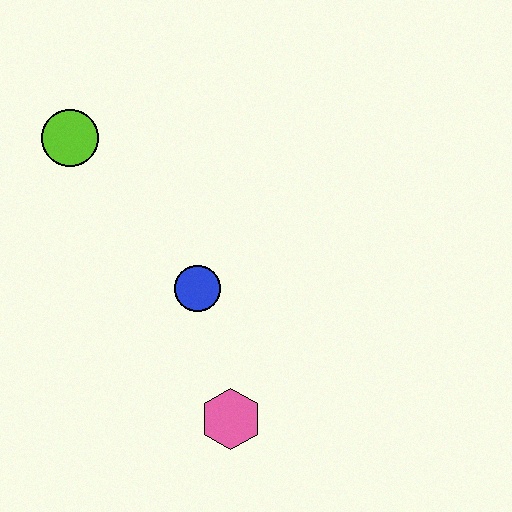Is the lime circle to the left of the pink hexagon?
Yes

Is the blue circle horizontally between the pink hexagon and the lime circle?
Yes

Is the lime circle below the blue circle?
No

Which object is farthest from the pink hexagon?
The lime circle is farthest from the pink hexagon.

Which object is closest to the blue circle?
The pink hexagon is closest to the blue circle.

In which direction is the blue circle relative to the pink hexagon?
The blue circle is above the pink hexagon.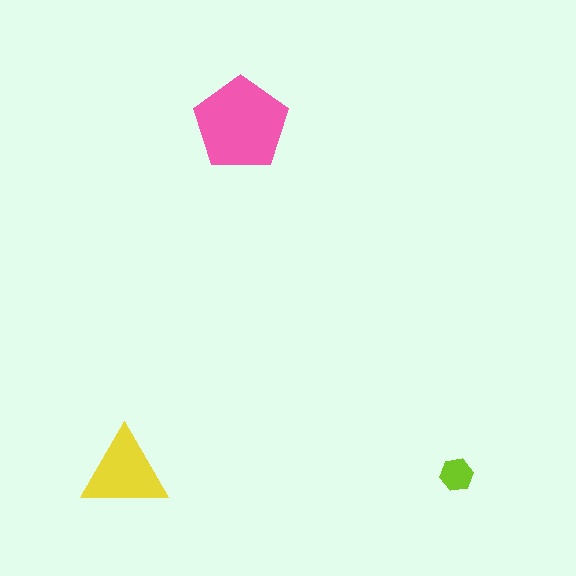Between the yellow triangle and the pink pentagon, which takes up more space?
The pink pentagon.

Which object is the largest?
The pink pentagon.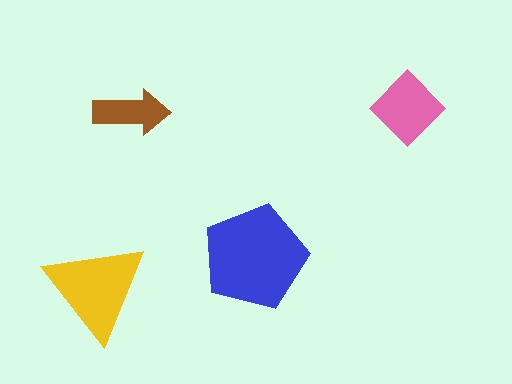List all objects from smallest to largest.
The brown arrow, the pink diamond, the yellow triangle, the blue pentagon.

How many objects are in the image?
There are 4 objects in the image.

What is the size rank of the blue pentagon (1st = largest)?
1st.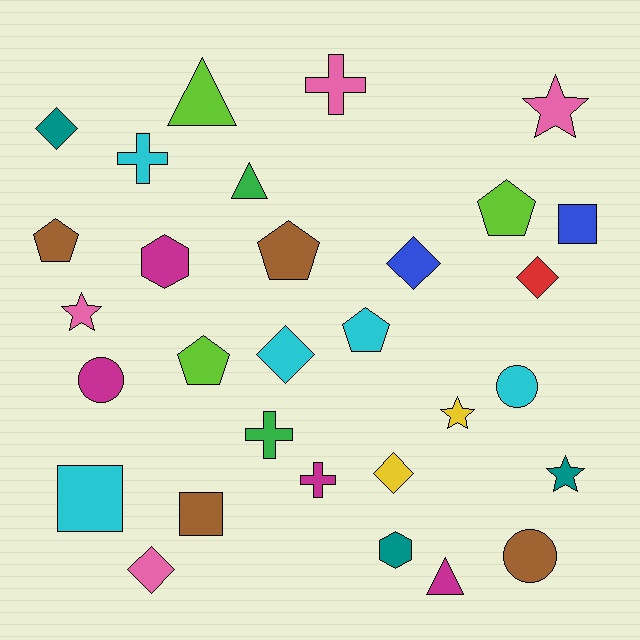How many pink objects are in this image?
There are 4 pink objects.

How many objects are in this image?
There are 30 objects.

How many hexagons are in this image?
There are 2 hexagons.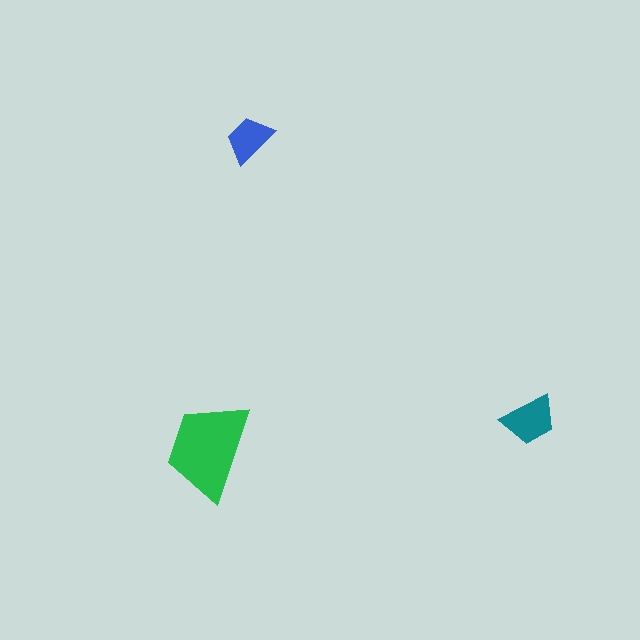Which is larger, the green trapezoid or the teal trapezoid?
The green one.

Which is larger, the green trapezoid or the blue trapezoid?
The green one.